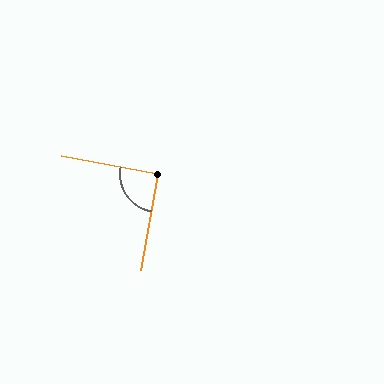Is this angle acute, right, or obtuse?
It is approximately a right angle.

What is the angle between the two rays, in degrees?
Approximately 90 degrees.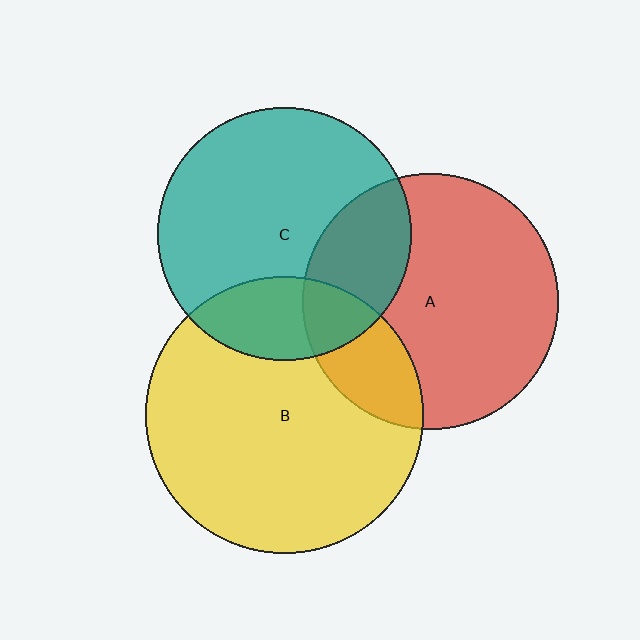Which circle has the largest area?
Circle B (yellow).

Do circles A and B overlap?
Yes.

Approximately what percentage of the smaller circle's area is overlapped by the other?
Approximately 20%.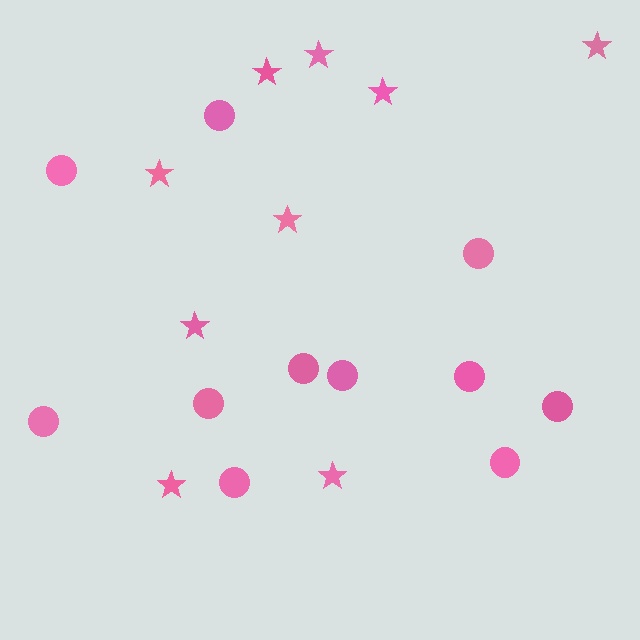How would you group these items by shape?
There are 2 groups: one group of stars (9) and one group of circles (11).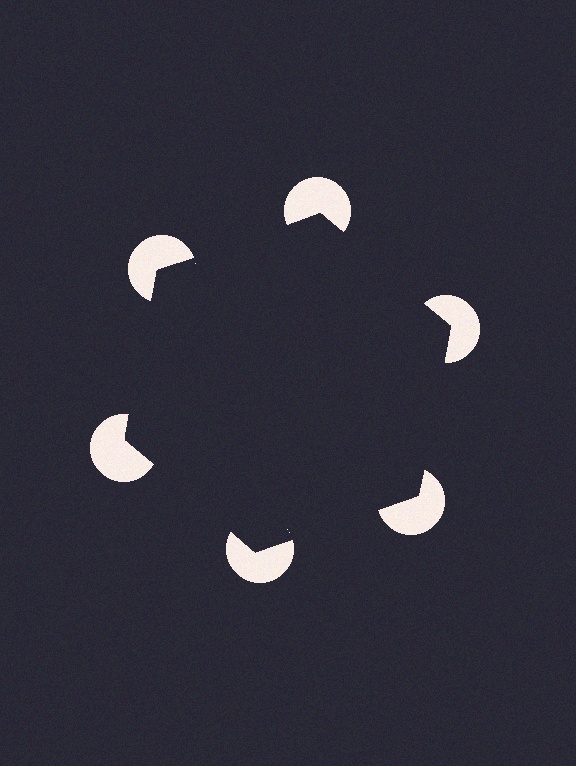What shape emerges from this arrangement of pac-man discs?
An illusory hexagon — its edges are inferred from the aligned wedge cuts in the pac-man discs, not physically drawn.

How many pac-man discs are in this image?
There are 6 — one at each vertex of the illusory hexagon.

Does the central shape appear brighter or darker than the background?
It typically appears slightly darker than the background, even though no actual brightness change is drawn.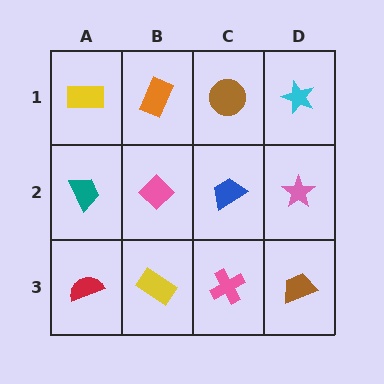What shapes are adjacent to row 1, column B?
A pink diamond (row 2, column B), a yellow rectangle (row 1, column A), a brown circle (row 1, column C).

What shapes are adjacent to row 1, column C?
A blue trapezoid (row 2, column C), an orange rectangle (row 1, column B), a cyan star (row 1, column D).